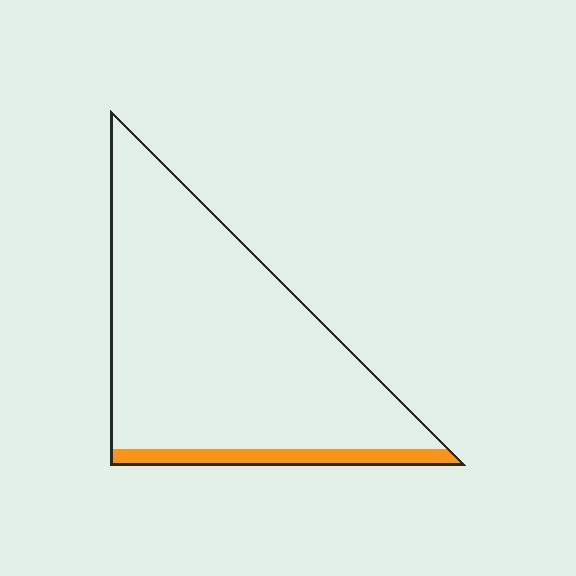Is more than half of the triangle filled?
No.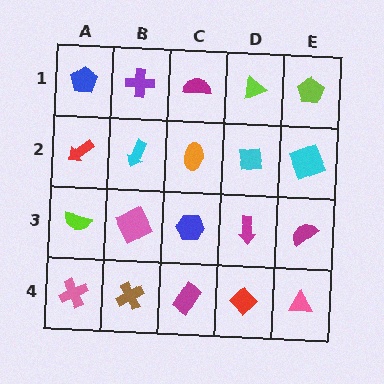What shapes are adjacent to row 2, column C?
A magenta semicircle (row 1, column C), a blue hexagon (row 3, column C), a cyan arrow (row 2, column B), a cyan square (row 2, column D).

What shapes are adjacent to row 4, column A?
A lime semicircle (row 3, column A), a brown cross (row 4, column B).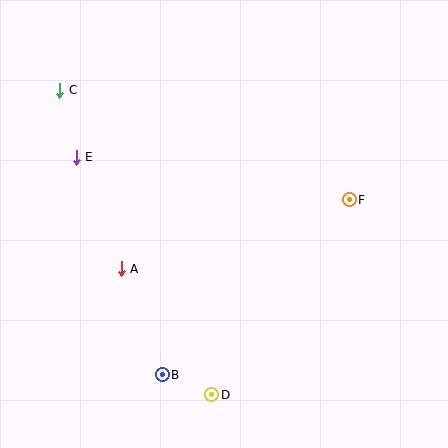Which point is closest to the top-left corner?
Point C is closest to the top-left corner.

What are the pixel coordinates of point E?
Point E is at (76, 157).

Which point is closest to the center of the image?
Point A at (121, 269) is closest to the center.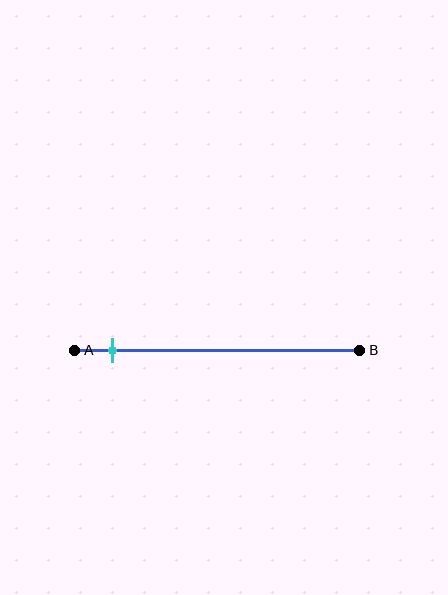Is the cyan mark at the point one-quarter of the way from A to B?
No, the mark is at about 15% from A, not at the 25% one-quarter point.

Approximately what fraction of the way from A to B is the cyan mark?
The cyan mark is approximately 15% of the way from A to B.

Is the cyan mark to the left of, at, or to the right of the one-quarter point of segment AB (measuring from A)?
The cyan mark is to the left of the one-quarter point of segment AB.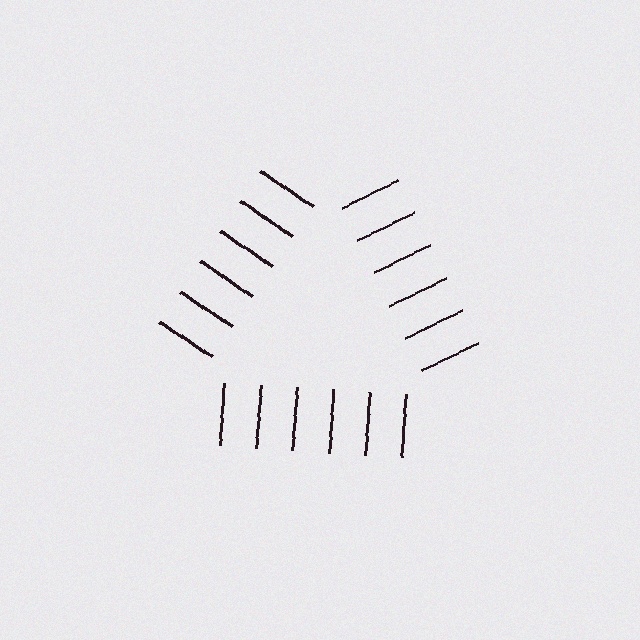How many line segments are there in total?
18 — 6 along each of the 3 edges.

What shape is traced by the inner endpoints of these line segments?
An illusory triangle — the line segments terminate on its edges but no continuous stroke is drawn.